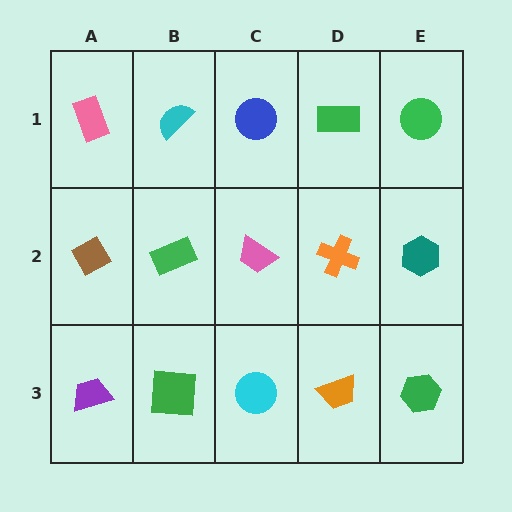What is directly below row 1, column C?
A pink trapezoid.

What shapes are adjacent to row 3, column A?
A brown diamond (row 2, column A), a green square (row 3, column B).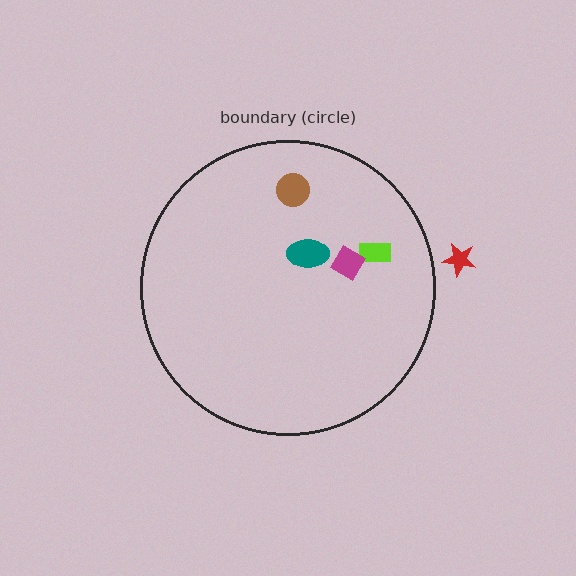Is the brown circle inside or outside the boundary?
Inside.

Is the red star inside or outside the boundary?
Outside.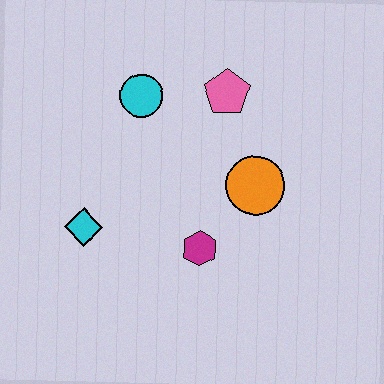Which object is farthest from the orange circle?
The cyan diamond is farthest from the orange circle.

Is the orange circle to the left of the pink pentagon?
No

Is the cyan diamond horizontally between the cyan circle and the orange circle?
No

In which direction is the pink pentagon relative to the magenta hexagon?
The pink pentagon is above the magenta hexagon.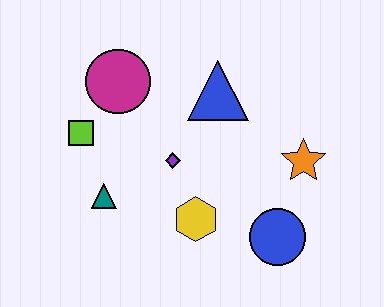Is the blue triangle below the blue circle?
No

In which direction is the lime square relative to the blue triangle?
The lime square is to the left of the blue triangle.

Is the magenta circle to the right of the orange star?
No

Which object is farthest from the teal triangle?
The orange star is farthest from the teal triangle.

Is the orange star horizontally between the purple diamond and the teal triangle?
No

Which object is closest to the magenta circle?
The lime square is closest to the magenta circle.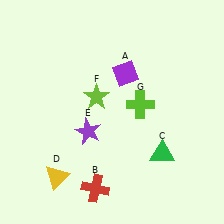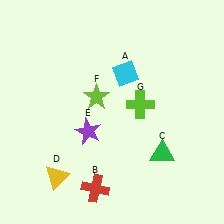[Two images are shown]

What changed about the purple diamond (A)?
In Image 1, A is purple. In Image 2, it changed to cyan.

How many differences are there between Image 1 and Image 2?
There is 1 difference between the two images.